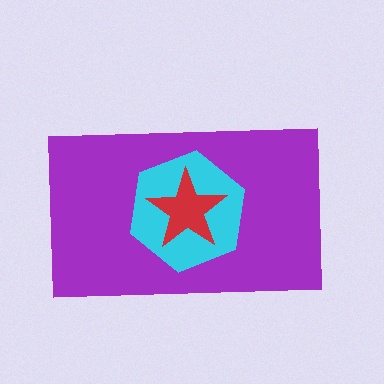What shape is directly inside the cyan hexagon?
The red star.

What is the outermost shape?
The purple rectangle.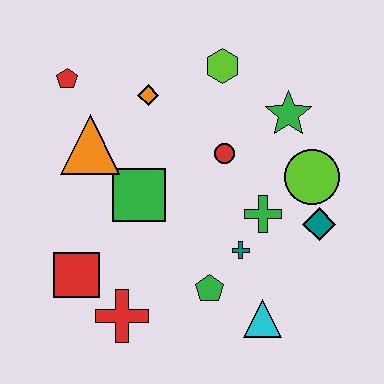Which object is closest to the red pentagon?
The orange triangle is closest to the red pentagon.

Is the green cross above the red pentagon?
No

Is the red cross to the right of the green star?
No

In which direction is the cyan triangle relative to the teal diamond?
The cyan triangle is below the teal diamond.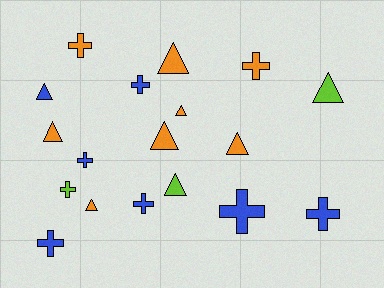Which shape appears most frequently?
Triangle, with 9 objects.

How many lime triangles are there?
There are 2 lime triangles.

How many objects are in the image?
There are 18 objects.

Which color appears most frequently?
Orange, with 8 objects.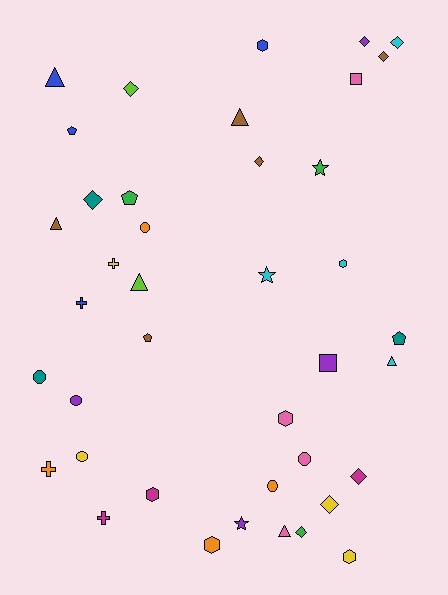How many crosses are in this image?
There are 4 crosses.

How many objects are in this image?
There are 40 objects.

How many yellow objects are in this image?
There are 4 yellow objects.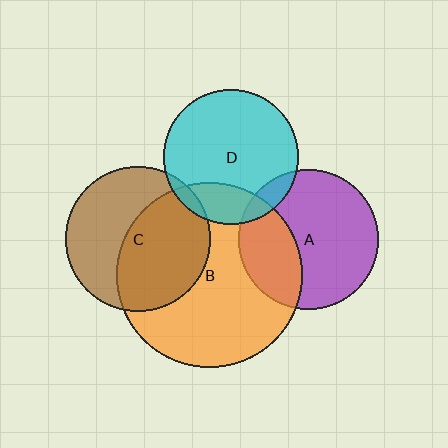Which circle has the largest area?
Circle B (orange).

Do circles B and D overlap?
Yes.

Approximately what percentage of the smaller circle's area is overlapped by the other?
Approximately 20%.